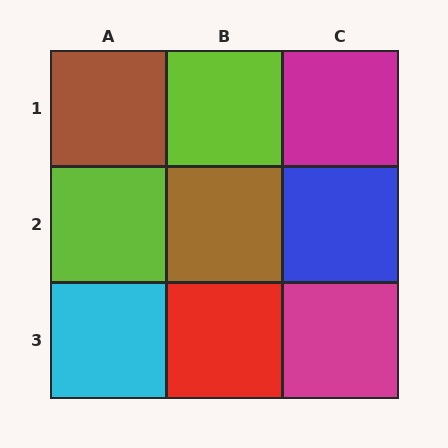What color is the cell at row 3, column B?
Red.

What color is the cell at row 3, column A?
Cyan.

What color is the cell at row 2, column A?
Lime.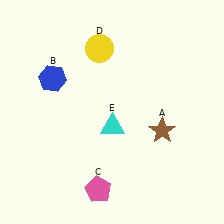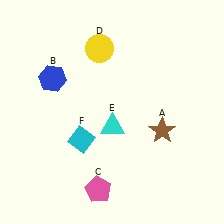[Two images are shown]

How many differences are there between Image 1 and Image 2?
There is 1 difference between the two images.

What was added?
A cyan diamond (F) was added in Image 2.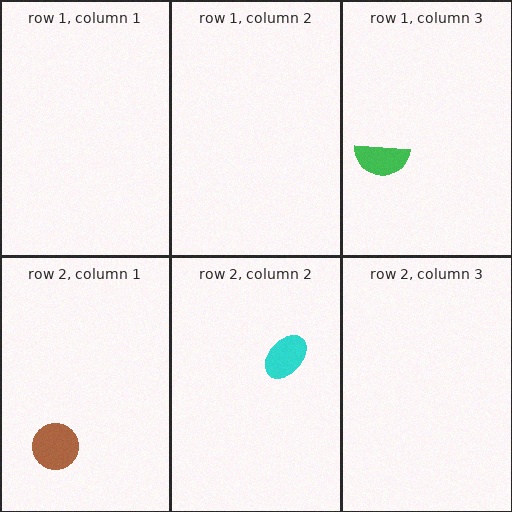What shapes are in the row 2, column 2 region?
The cyan ellipse.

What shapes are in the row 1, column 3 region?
The green semicircle.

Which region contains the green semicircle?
The row 1, column 3 region.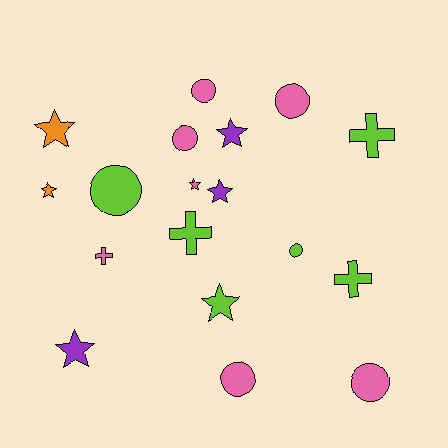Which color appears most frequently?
Pink, with 7 objects.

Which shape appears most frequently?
Circle, with 7 objects.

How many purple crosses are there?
There are no purple crosses.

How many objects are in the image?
There are 18 objects.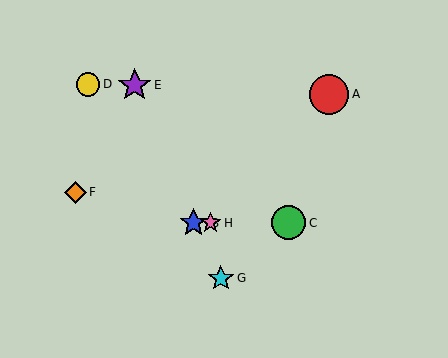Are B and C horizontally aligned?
Yes, both are at y≈223.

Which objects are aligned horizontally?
Objects B, C, H are aligned horizontally.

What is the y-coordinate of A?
Object A is at y≈94.